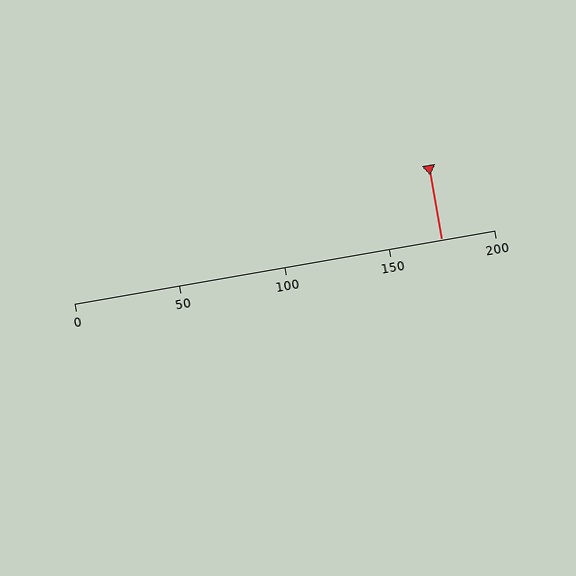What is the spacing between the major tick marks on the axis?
The major ticks are spaced 50 apart.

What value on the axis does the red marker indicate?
The marker indicates approximately 175.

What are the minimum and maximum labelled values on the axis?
The axis runs from 0 to 200.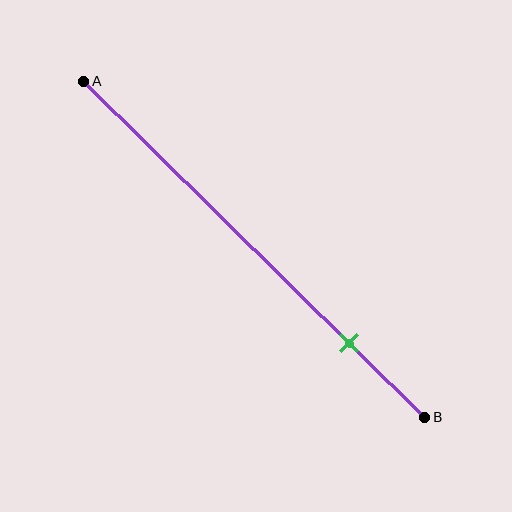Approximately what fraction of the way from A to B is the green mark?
The green mark is approximately 80% of the way from A to B.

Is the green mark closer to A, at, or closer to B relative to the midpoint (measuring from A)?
The green mark is closer to point B than the midpoint of segment AB.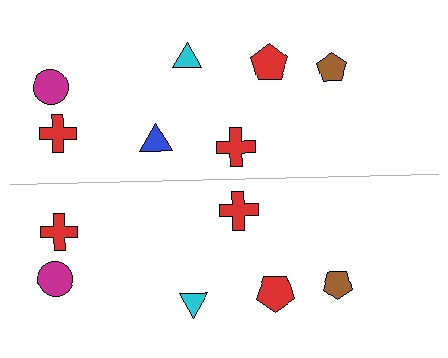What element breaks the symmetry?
A blue triangle is missing from the bottom side.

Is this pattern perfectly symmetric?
No, the pattern is not perfectly symmetric. A blue triangle is missing from the bottom side.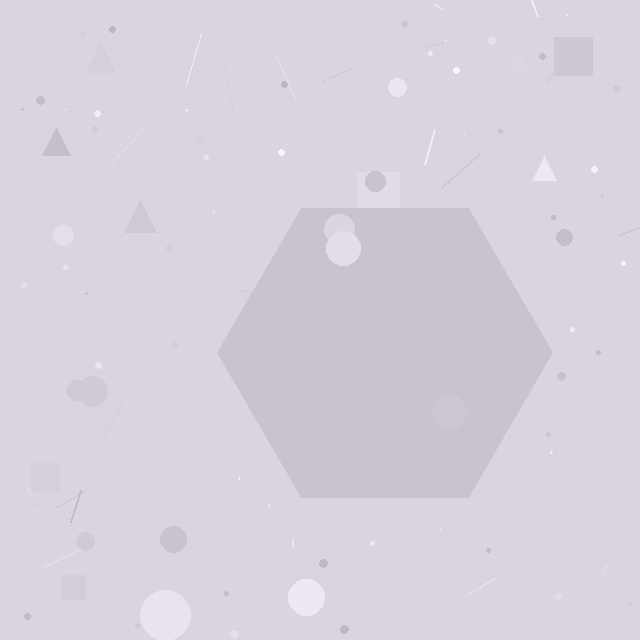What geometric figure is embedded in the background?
A hexagon is embedded in the background.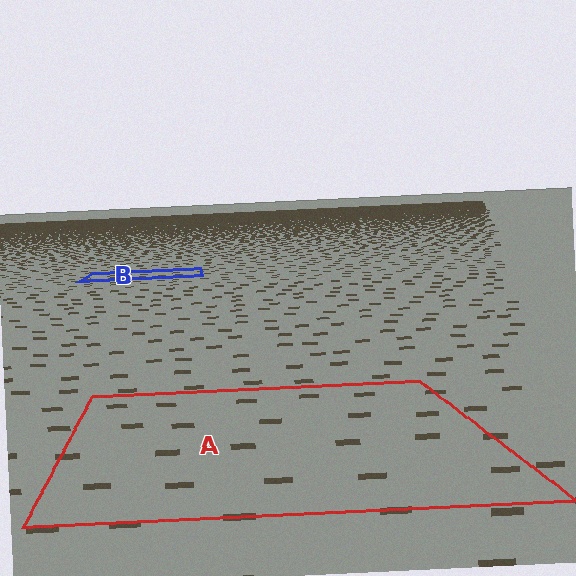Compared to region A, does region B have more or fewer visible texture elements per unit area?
Region B has more texture elements per unit area — they are packed more densely because it is farther away.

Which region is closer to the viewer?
Region A is closer. The texture elements there are larger and more spread out.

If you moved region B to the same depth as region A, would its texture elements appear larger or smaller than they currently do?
They would appear larger. At a closer depth, the same texture elements are projected at a bigger on-screen size.